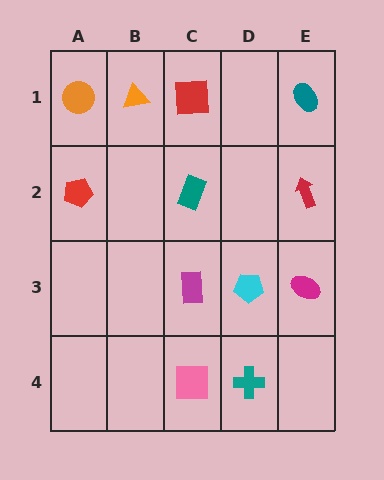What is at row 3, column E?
A magenta ellipse.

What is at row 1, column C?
A red square.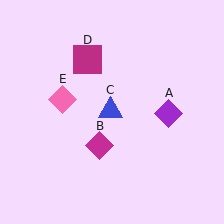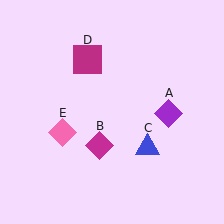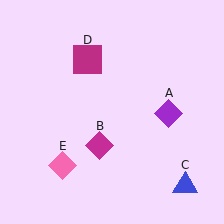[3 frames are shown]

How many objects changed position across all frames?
2 objects changed position: blue triangle (object C), pink diamond (object E).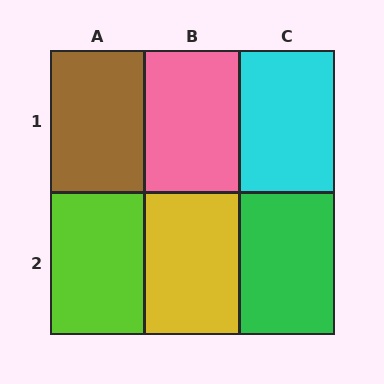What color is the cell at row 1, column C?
Cyan.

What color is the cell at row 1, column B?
Pink.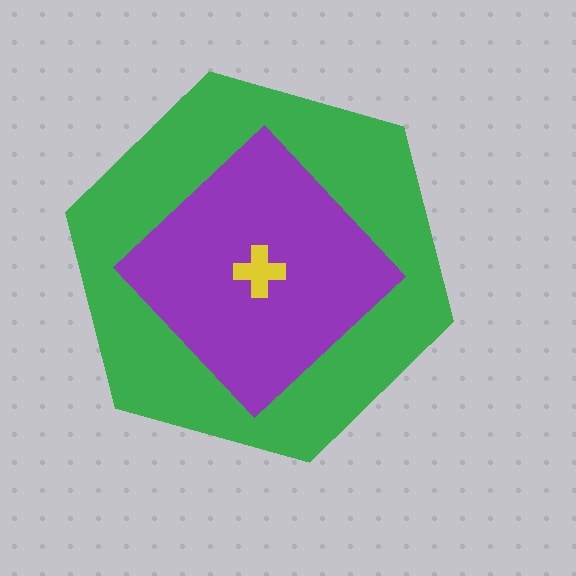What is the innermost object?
The yellow cross.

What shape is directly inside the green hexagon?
The purple diamond.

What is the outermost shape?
The green hexagon.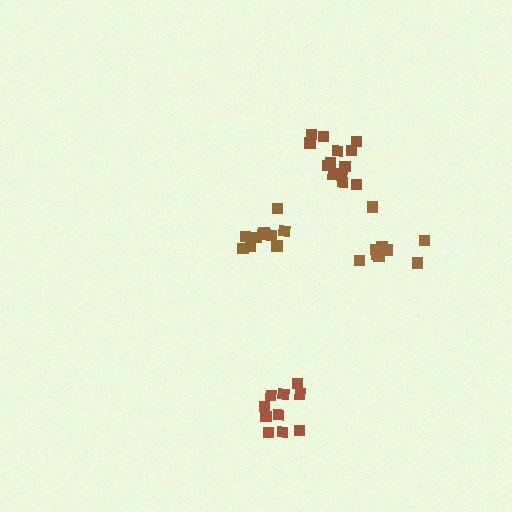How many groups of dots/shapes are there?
There are 4 groups.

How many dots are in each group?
Group 1: 10 dots, Group 2: 10 dots, Group 3: 13 dots, Group 4: 10 dots (43 total).